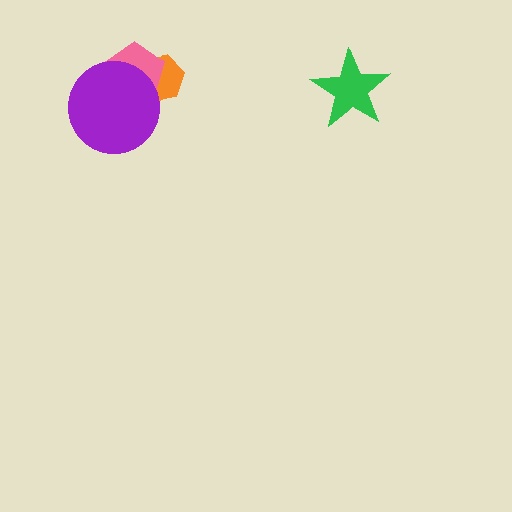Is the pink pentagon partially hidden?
Yes, it is partially covered by another shape.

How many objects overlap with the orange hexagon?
2 objects overlap with the orange hexagon.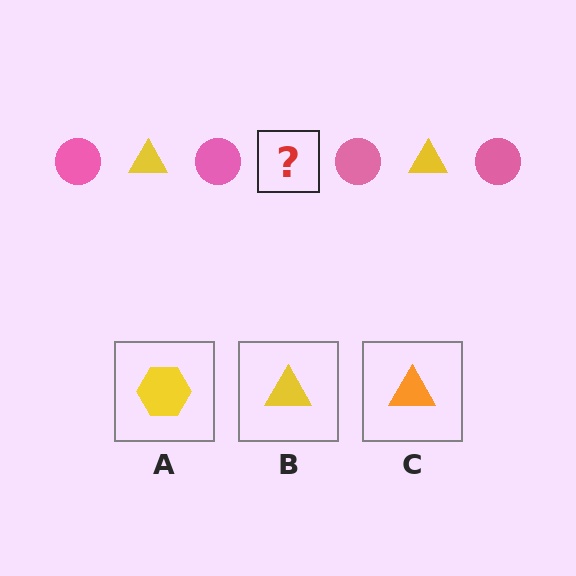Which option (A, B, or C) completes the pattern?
B.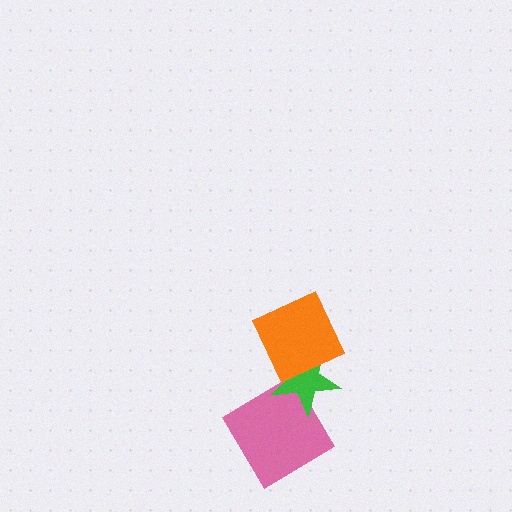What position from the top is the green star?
The green star is 2nd from the top.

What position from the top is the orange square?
The orange square is 1st from the top.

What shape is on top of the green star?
The orange square is on top of the green star.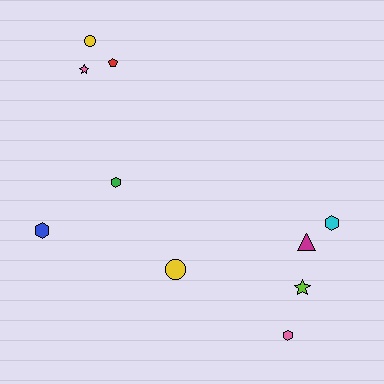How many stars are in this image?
There are 2 stars.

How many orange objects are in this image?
There are no orange objects.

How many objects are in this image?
There are 10 objects.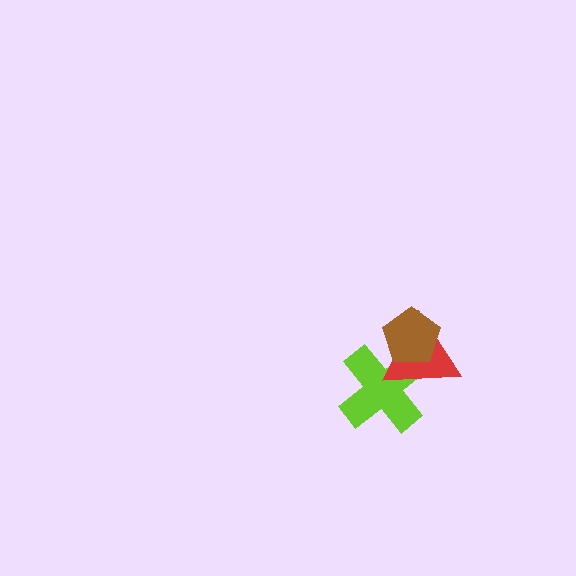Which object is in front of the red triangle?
The brown pentagon is in front of the red triangle.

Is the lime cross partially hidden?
Yes, it is partially covered by another shape.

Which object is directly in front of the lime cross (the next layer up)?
The red triangle is directly in front of the lime cross.